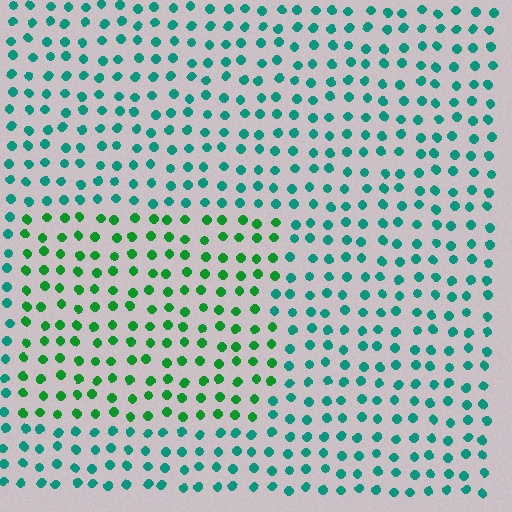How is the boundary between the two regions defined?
The boundary is defined purely by a slight shift in hue (about 38 degrees). Spacing, size, and orientation are identical on both sides.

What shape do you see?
I see a rectangle.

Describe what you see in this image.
The image is filled with small teal elements in a uniform arrangement. A rectangle-shaped region is visible where the elements are tinted to a slightly different hue, forming a subtle color boundary.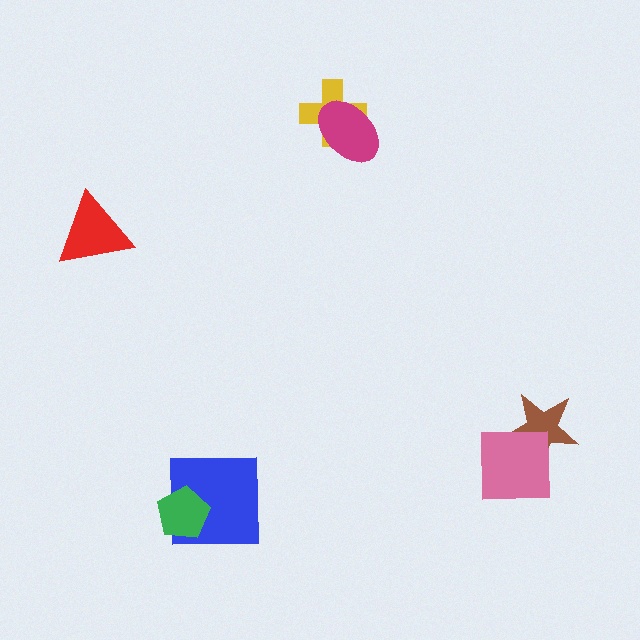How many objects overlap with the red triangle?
0 objects overlap with the red triangle.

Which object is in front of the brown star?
The pink square is in front of the brown star.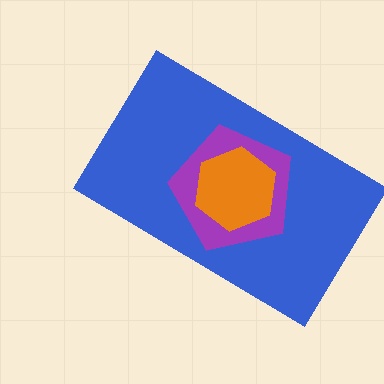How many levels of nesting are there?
3.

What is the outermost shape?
The blue rectangle.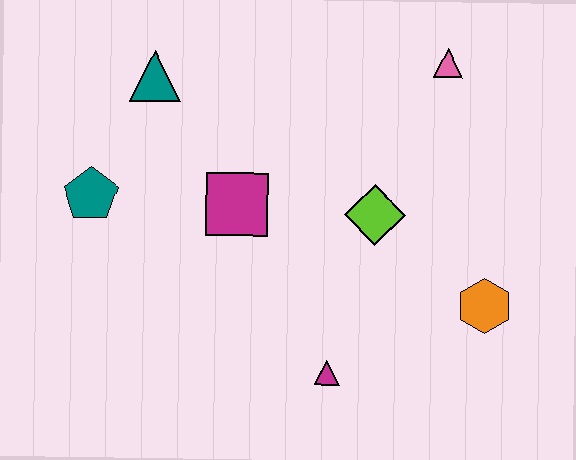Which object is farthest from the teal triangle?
The orange hexagon is farthest from the teal triangle.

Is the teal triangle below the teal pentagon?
No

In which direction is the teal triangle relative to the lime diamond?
The teal triangle is to the left of the lime diamond.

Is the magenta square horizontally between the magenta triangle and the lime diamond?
No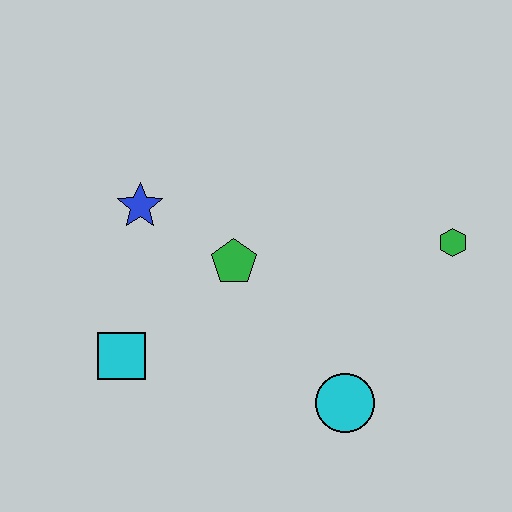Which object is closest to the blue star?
The green pentagon is closest to the blue star.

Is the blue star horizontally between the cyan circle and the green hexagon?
No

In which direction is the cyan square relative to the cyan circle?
The cyan square is to the left of the cyan circle.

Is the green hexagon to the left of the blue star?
No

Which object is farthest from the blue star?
The green hexagon is farthest from the blue star.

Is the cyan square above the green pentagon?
No